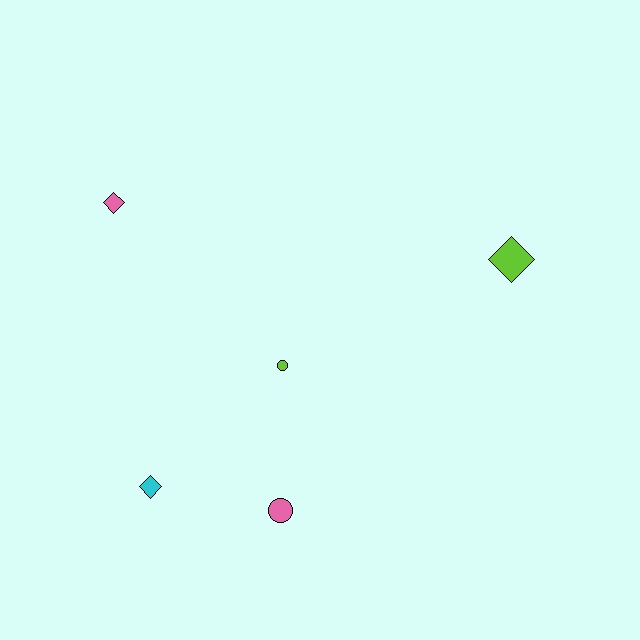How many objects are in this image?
There are 5 objects.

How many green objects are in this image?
There are no green objects.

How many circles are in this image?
There are 2 circles.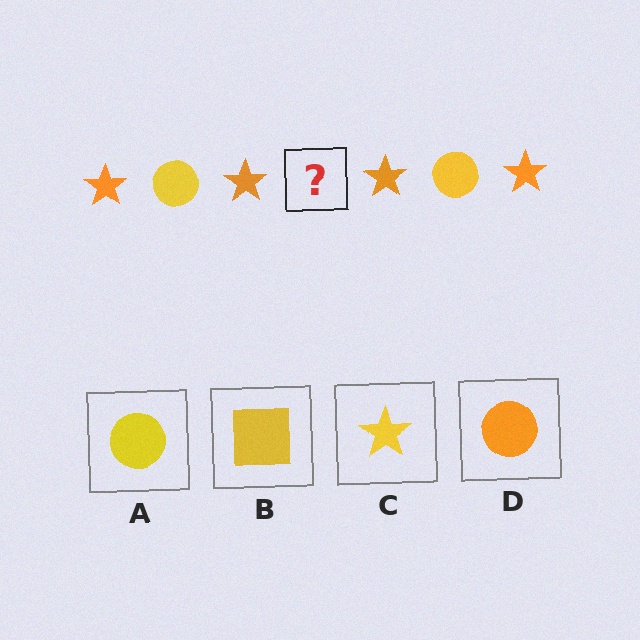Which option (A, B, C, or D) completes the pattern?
A.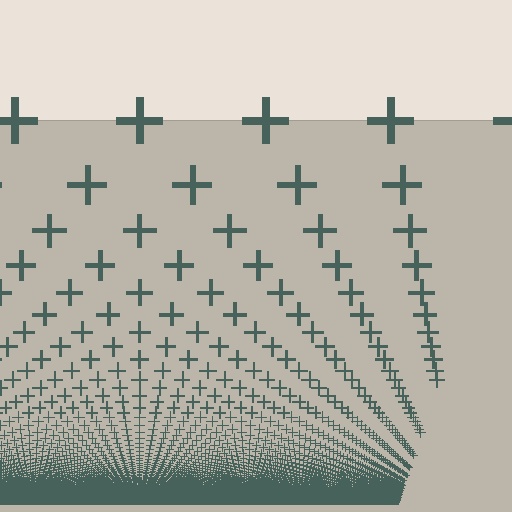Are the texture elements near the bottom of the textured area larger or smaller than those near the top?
Smaller. The gradient is inverted — elements near the bottom are smaller and denser.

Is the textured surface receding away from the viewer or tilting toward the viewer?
The surface appears to tilt toward the viewer. Texture elements get larger and sparser toward the top.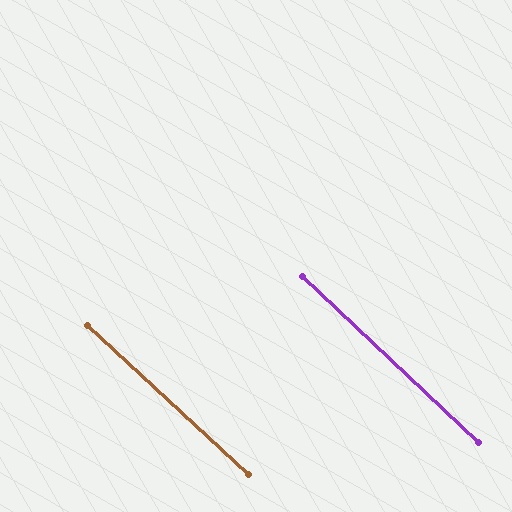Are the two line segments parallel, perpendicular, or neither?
Parallel — their directions differ by only 0.4°.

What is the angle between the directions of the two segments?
Approximately 0 degrees.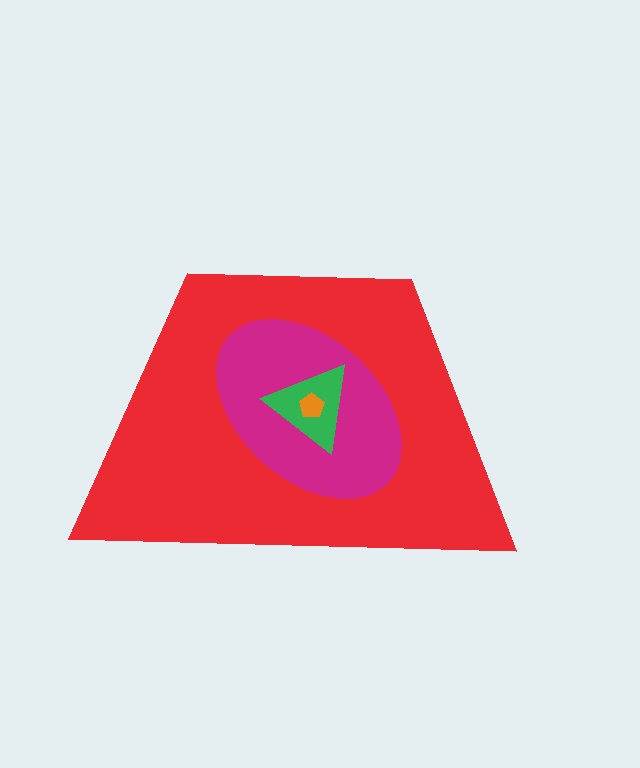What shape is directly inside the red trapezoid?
The magenta ellipse.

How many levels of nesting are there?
4.